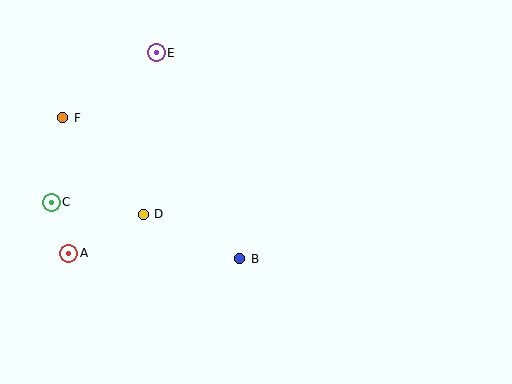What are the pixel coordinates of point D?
Point D is at (143, 214).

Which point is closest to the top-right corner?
Point E is closest to the top-right corner.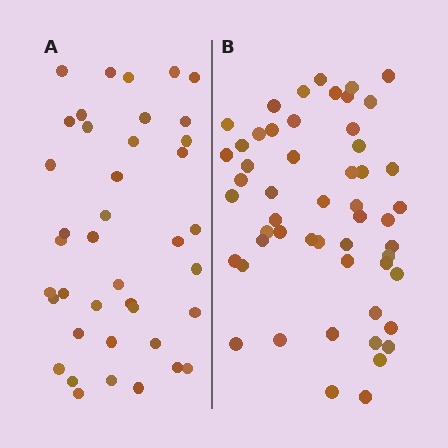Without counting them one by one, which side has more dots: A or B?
Region B (the right region) has more dots.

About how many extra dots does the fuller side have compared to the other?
Region B has approximately 15 more dots than region A.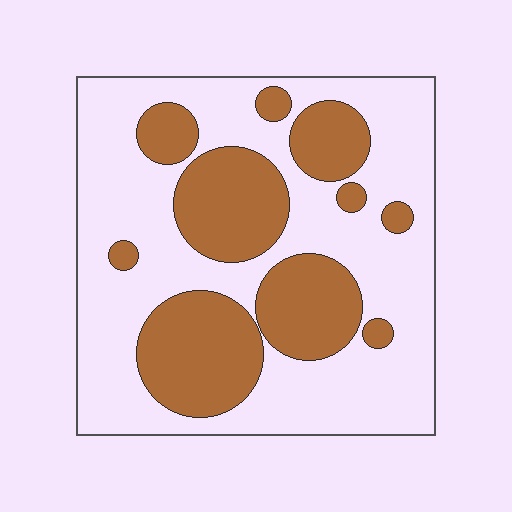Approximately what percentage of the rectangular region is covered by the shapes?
Approximately 35%.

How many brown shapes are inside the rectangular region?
10.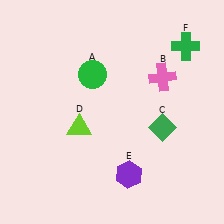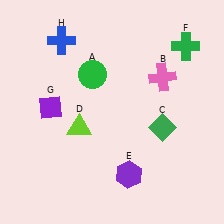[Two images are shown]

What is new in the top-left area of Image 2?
A purple diamond (G) was added in the top-left area of Image 2.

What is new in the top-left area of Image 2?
A blue cross (H) was added in the top-left area of Image 2.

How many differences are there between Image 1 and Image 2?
There are 2 differences between the two images.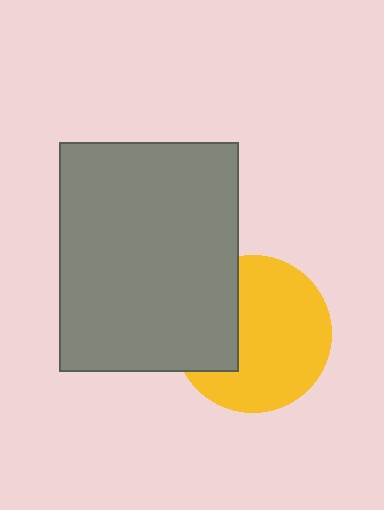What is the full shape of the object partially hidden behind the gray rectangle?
The partially hidden object is a yellow circle.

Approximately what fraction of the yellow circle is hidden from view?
Roughly 32% of the yellow circle is hidden behind the gray rectangle.